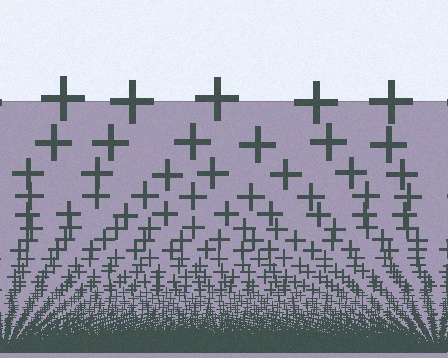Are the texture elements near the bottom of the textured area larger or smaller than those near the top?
Smaller. The gradient is inverted — elements near the bottom are smaller and denser.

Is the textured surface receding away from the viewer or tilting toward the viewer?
The surface appears to tilt toward the viewer. Texture elements get larger and sparser toward the top.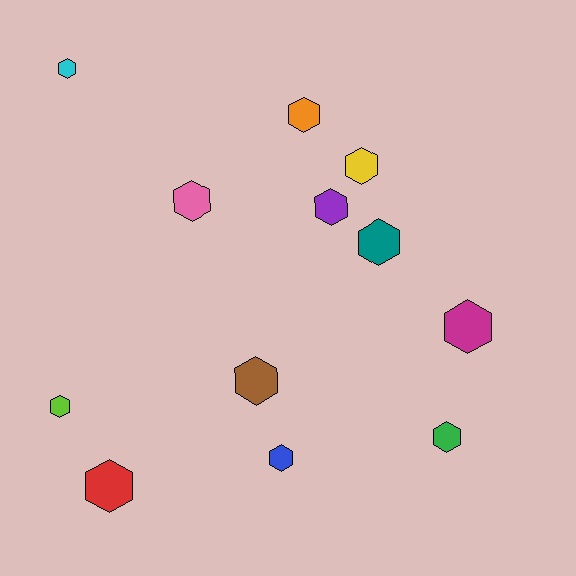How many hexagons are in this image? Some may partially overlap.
There are 12 hexagons.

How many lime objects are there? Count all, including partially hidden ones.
There is 1 lime object.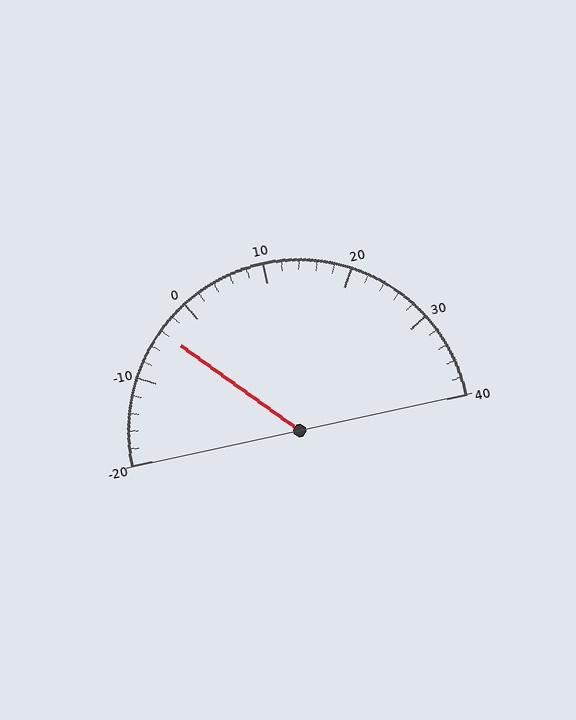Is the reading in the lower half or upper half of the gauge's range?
The reading is in the lower half of the range (-20 to 40).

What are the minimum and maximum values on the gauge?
The gauge ranges from -20 to 40.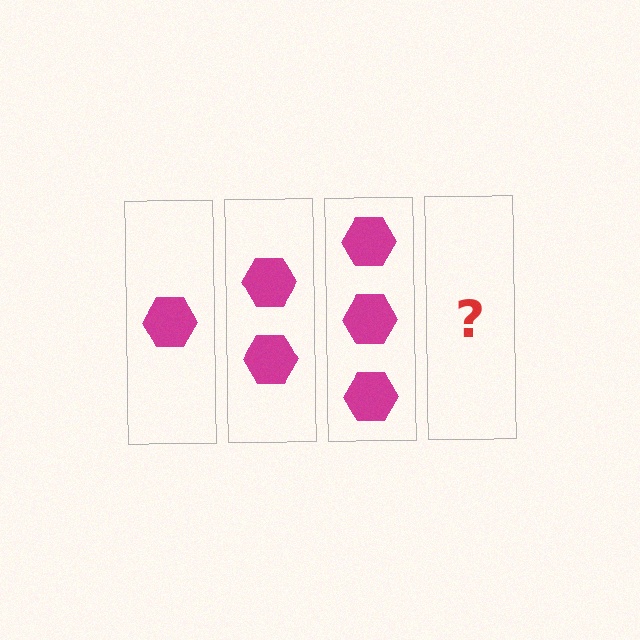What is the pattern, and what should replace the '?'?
The pattern is that each step adds one more hexagon. The '?' should be 4 hexagons.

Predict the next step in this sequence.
The next step is 4 hexagons.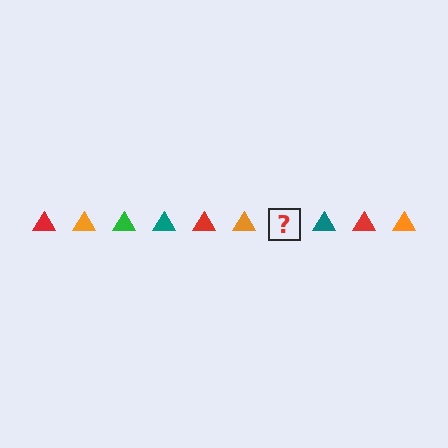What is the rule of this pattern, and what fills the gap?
The rule is that the pattern cycles through red, orange, green, teal triangles. The gap should be filled with a green triangle.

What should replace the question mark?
The question mark should be replaced with a green triangle.